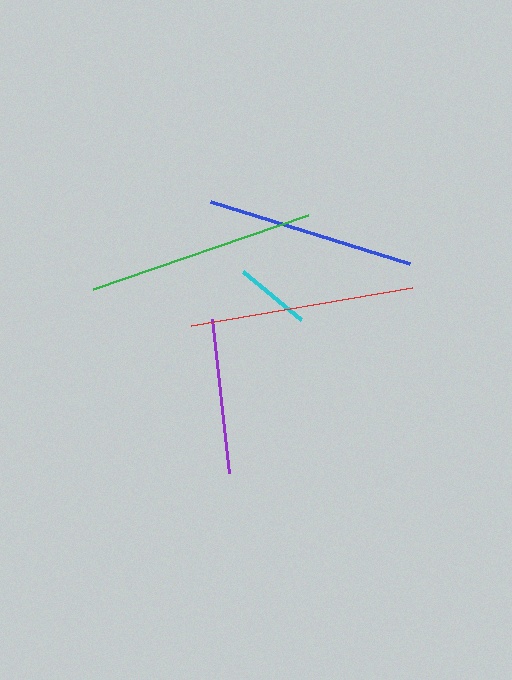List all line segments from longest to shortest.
From longest to shortest: green, red, blue, purple, cyan.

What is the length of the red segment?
The red segment is approximately 224 pixels long.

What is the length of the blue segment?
The blue segment is approximately 208 pixels long.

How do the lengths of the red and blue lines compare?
The red and blue lines are approximately the same length.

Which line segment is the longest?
The green line is the longest at approximately 228 pixels.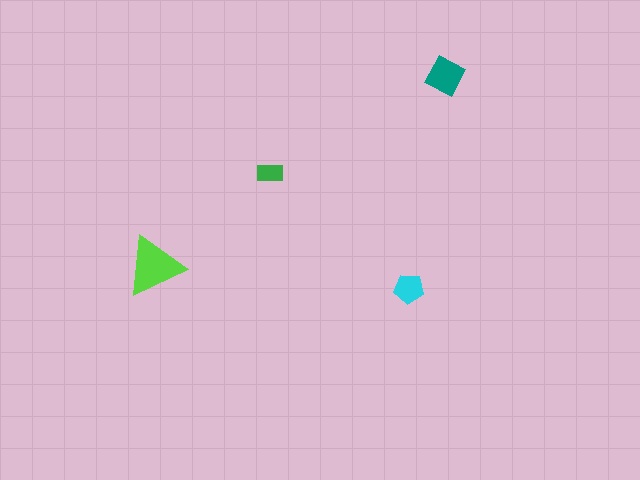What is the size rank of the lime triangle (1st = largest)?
1st.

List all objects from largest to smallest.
The lime triangle, the teal diamond, the cyan pentagon, the green rectangle.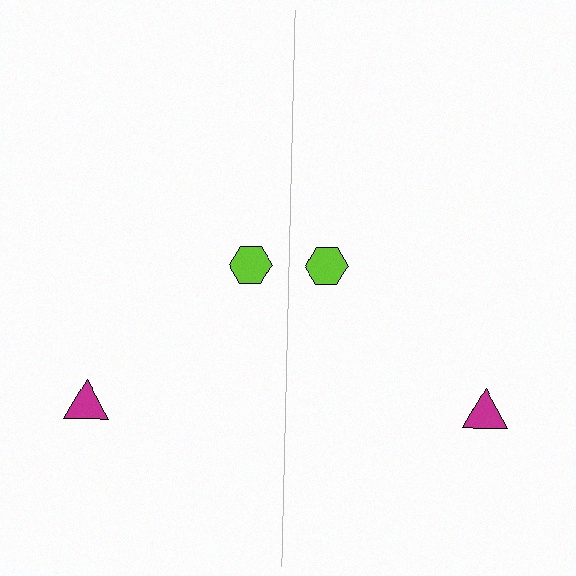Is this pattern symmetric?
Yes, this pattern has bilateral (reflection) symmetry.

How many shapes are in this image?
There are 4 shapes in this image.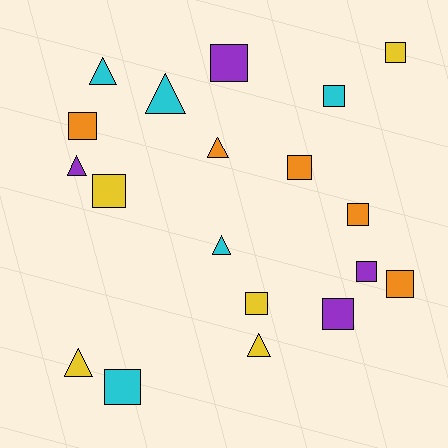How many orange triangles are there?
There is 1 orange triangle.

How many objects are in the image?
There are 19 objects.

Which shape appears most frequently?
Square, with 12 objects.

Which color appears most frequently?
Yellow, with 5 objects.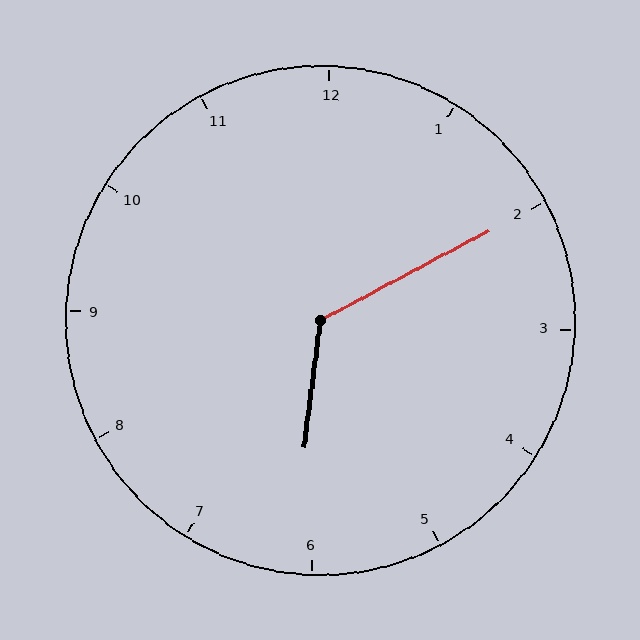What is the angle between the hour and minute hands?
Approximately 125 degrees.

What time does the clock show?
6:10.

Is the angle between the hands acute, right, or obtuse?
It is obtuse.